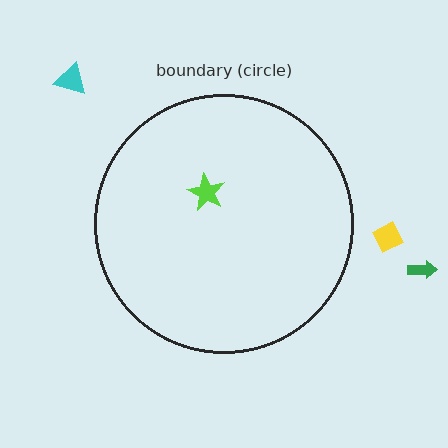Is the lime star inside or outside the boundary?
Inside.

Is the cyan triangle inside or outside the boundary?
Outside.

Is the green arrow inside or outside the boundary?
Outside.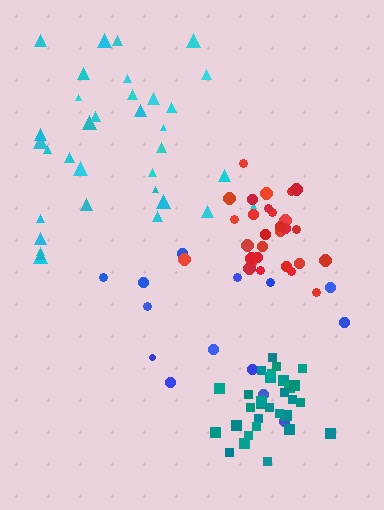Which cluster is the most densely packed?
Teal.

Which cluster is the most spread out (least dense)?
Blue.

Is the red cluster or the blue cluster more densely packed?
Red.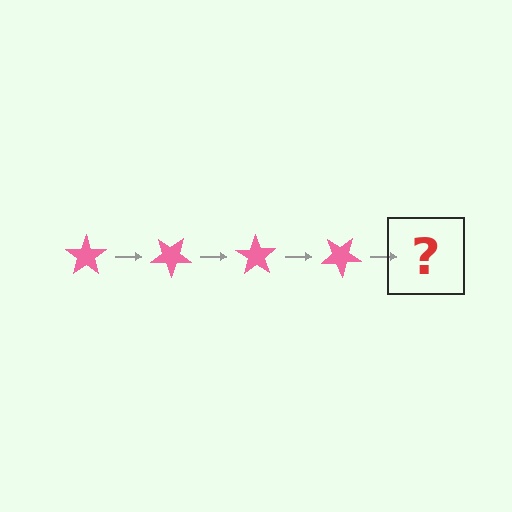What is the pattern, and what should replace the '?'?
The pattern is that the star rotates 35 degrees each step. The '?' should be a pink star rotated 140 degrees.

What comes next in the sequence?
The next element should be a pink star rotated 140 degrees.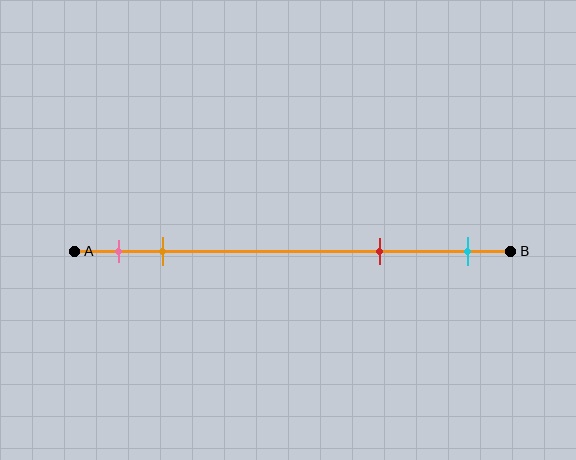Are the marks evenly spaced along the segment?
No, the marks are not evenly spaced.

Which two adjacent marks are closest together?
The pink and orange marks are the closest adjacent pair.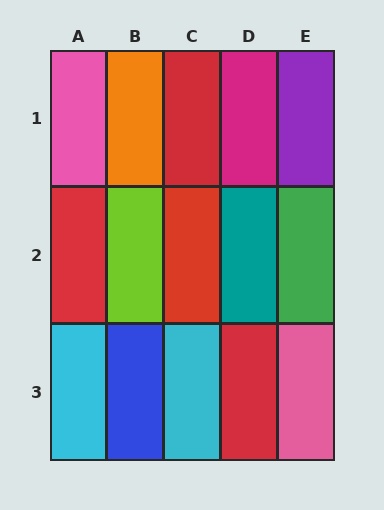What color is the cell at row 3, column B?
Blue.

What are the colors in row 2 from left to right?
Red, lime, red, teal, green.